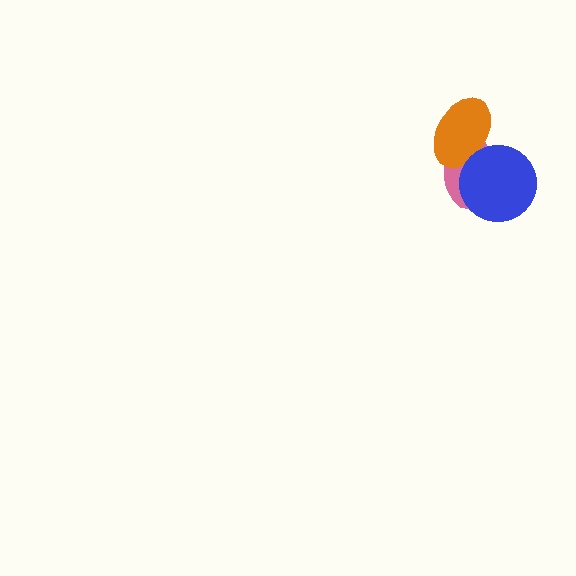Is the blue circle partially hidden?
No, no other shape covers it.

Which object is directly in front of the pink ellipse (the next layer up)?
The orange ellipse is directly in front of the pink ellipse.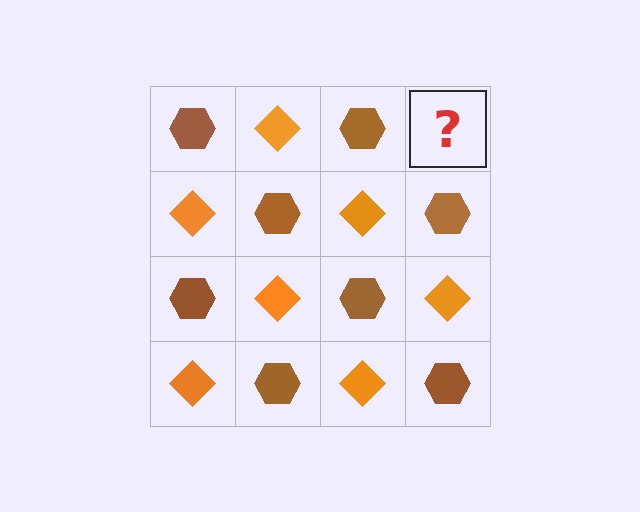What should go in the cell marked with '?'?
The missing cell should contain an orange diamond.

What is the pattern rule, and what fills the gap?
The rule is that it alternates brown hexagon and orange diamond in a checkerboard pattern. The gap should be filled with an orange diamond.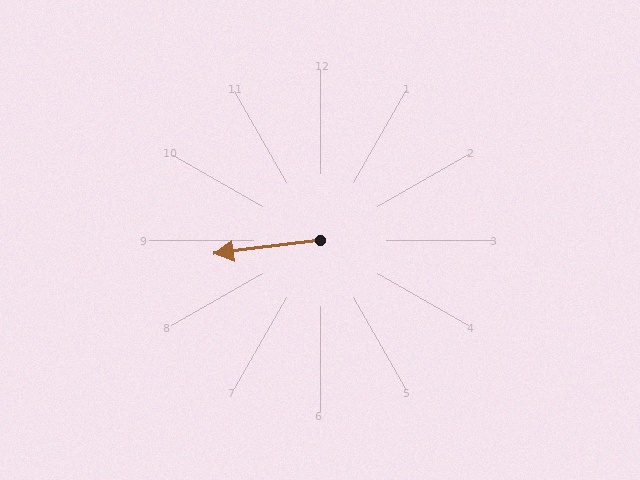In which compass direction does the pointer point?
West.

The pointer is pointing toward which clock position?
Roughly 9 o'clock.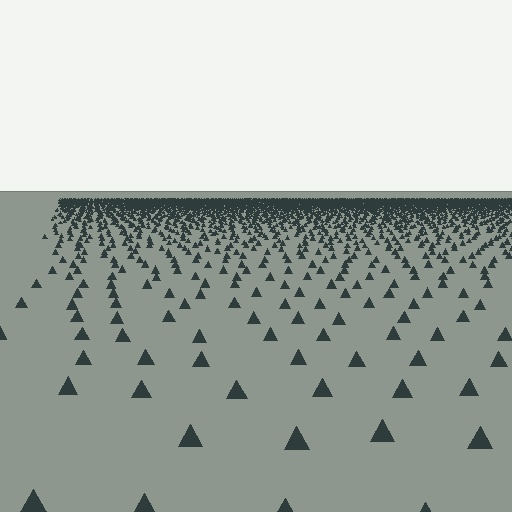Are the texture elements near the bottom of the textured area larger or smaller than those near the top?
Larger. Near the bottom, elements are closer to the viewer and appear at a bigger on-screen size.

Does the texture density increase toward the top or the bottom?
Density increases toward the top.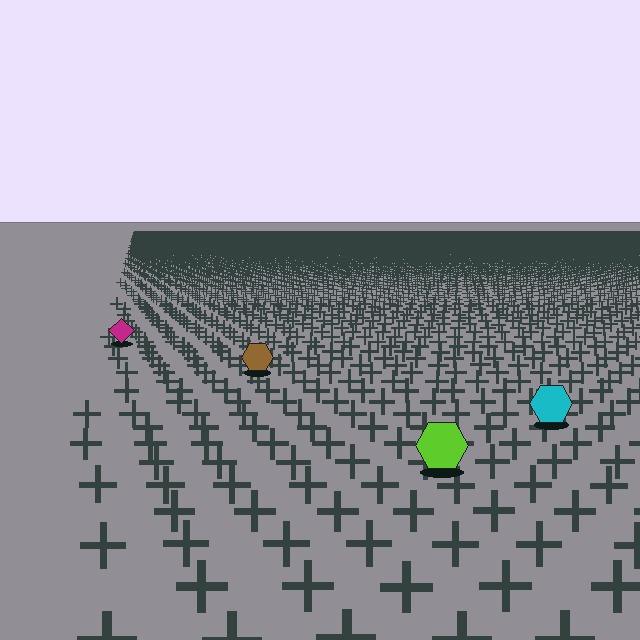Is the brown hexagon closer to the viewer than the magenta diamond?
Yes. The brown hexagon is closer — you can tell from the texture gradient: the ground texture is coarser near it.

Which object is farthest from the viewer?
The magenta diamond is farthest from the viewer. It appears smaller and the ground texture around it is denser.